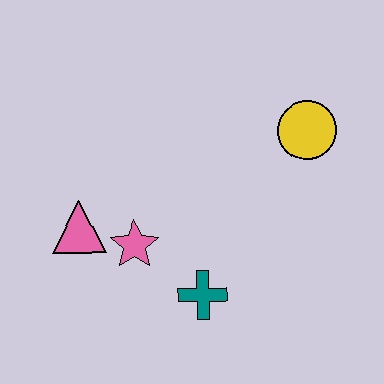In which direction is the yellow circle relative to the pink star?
The yellow circle is to the right of the pink star.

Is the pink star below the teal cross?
No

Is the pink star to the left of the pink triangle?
No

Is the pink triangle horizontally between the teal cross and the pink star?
No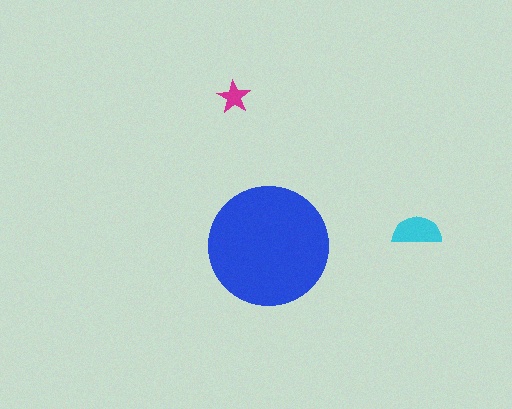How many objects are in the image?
There are 3 objects in the image.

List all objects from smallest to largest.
The magenta star, the cyan semicircle, the blue circle.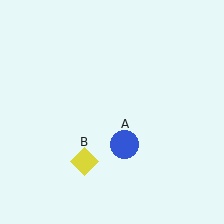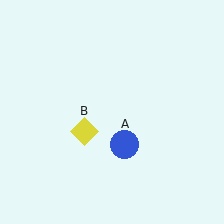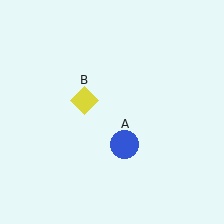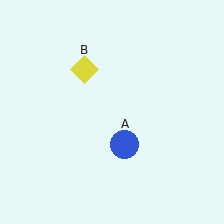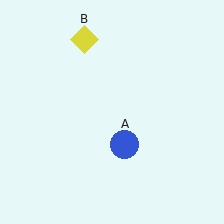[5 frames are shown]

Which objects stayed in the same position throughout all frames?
Blue circle (object A) remained stationary.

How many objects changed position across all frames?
1 object changed position: yellow diamond (object B).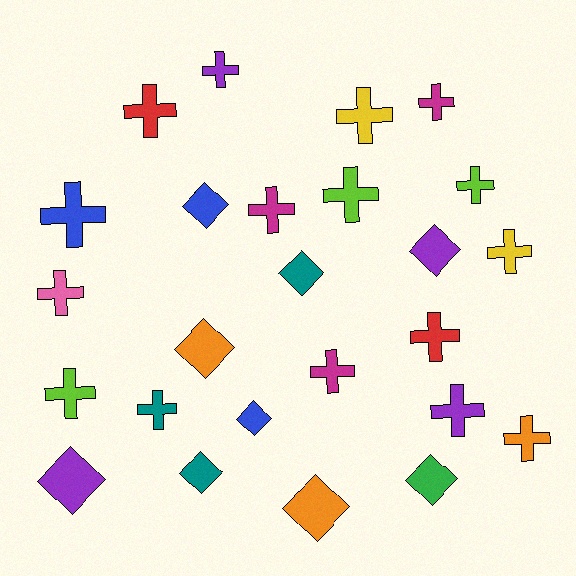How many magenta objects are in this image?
There are 3 magenta objects.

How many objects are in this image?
There are 25 objects.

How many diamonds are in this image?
There are 9 diamonds.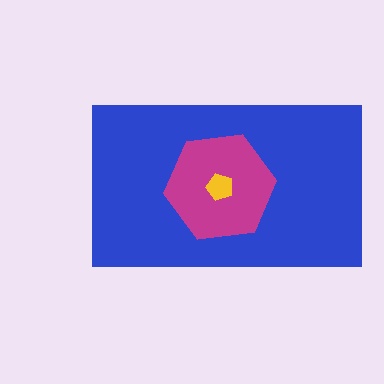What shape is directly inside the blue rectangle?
The magenta hexagon.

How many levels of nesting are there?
3.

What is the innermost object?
The yellow pentagon.